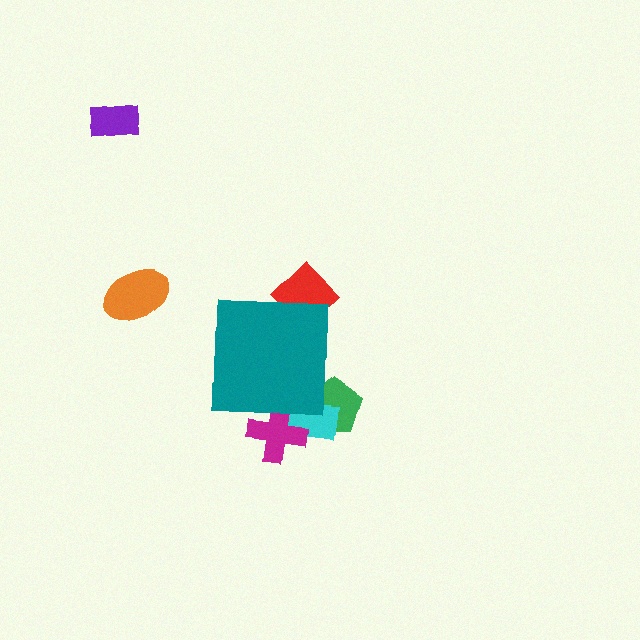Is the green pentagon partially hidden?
Yes, the green pentagon is partially hidden behind the teal square.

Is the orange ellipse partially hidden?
No, the orange ellipse is fully visible.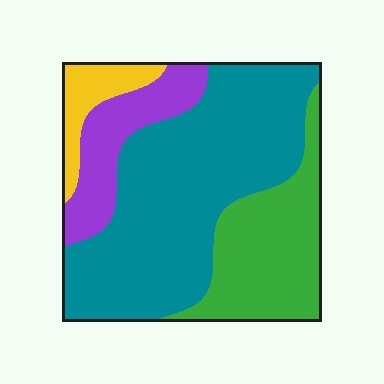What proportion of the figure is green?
Green covers 25% of the figure.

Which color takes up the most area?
Teal, at roughly 55%.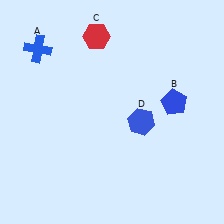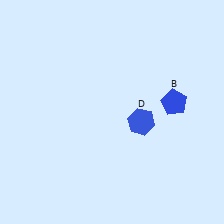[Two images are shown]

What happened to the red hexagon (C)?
The red hexagon (C) was removed in Image 2. It was in the top-left area of Image 1.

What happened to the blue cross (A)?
The blue cross (A) was removed in Image 2. It was in the top-left area of Image 1.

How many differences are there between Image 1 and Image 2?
There are 2 differences between the two images.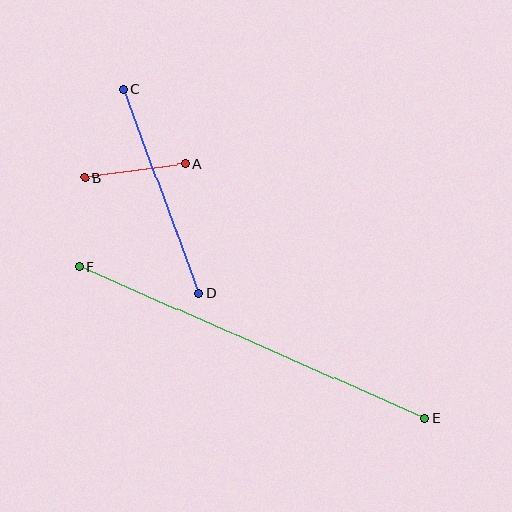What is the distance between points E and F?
The distance is approximately 377 pixels.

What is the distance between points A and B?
The distance is approximately 102 pixels.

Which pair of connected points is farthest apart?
Points E and F are farthest apart.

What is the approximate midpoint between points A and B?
The midpoint is at approximately (135, 171) pixels.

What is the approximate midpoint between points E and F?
The midpoint is at approximately (252, 342) pixels.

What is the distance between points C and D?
The distance is approximately 218 pixels.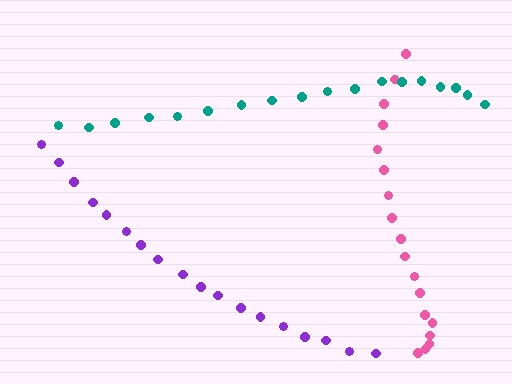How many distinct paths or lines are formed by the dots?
There are 3 distinct paths.